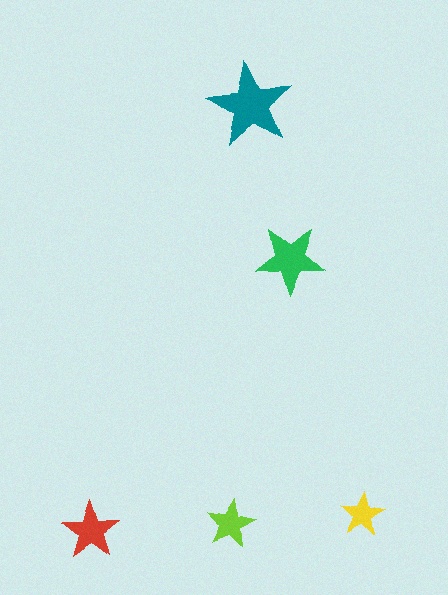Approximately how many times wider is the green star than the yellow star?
About 1.5 times wider.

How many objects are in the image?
There are 5 objects in the image.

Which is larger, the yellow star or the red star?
The red one.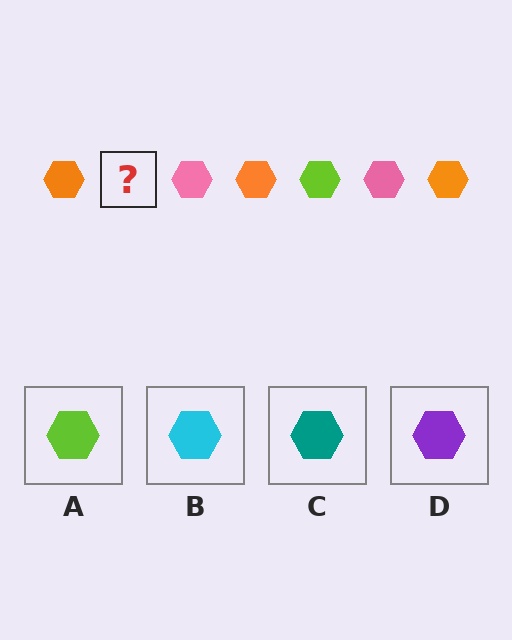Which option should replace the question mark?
Option A.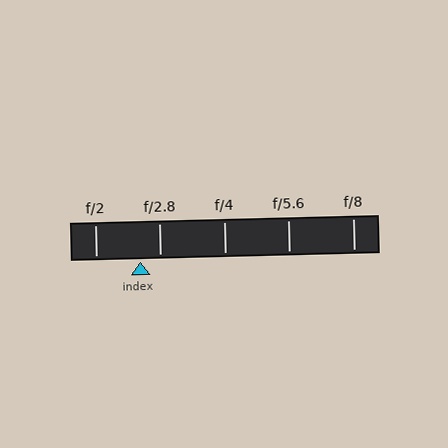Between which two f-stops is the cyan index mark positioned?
The index mark is between f/2 and f/2.8.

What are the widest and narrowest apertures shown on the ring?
The widest aperture shown is f/2 and the narrowest is f/8.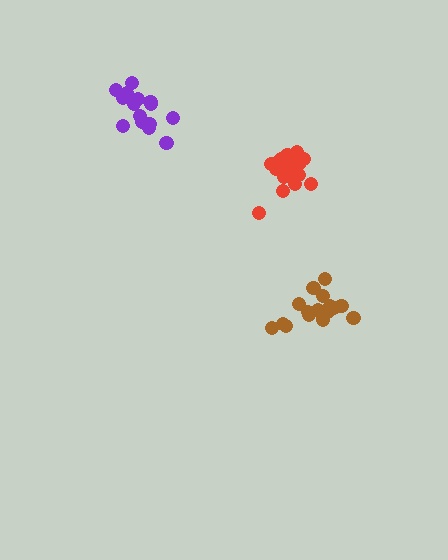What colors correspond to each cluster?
The clusters are colored: red, brown, purple.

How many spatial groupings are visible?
There are 3 spatial groupings.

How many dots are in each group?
Group 1: 19 dots, Group 2: 16 dots, Group 3: 16 dots (51 total).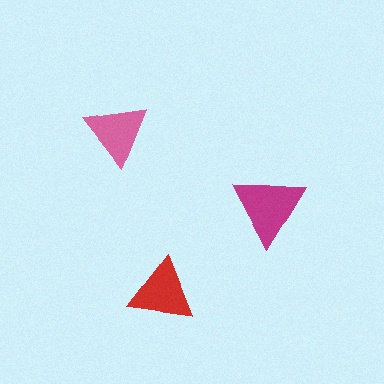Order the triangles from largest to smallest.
the magenta one, the red one, the pink one.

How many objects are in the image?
There are 3 objects in the image.